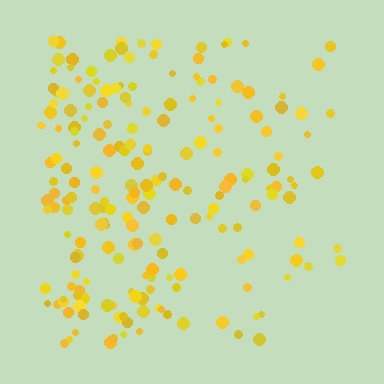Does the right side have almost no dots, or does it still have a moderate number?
Still a moderate number, just noticeably fewer than the left.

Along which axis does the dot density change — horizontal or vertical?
Horizontal.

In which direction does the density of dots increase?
From right to left, with the left side densest.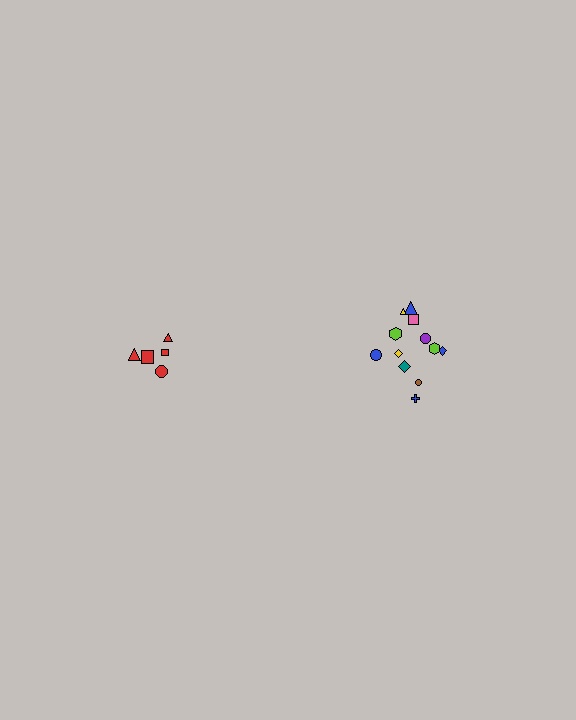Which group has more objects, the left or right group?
The right group.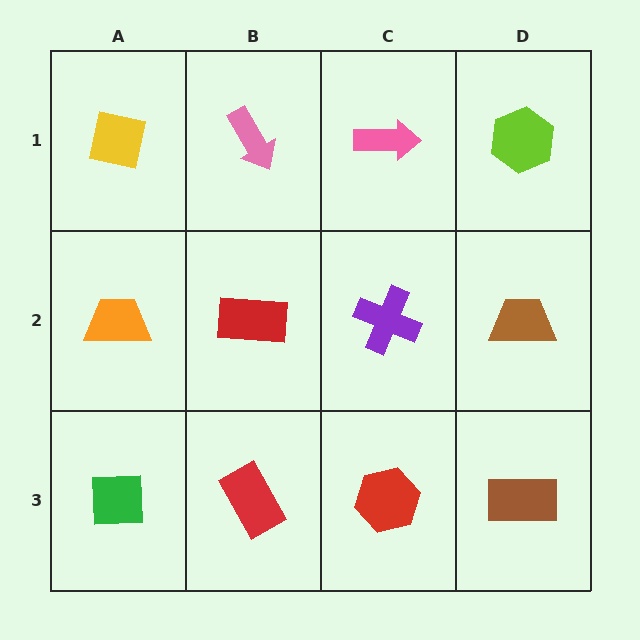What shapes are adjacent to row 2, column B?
A pink arrow (row 1, column B), a red rectangle (row 3, column B), an orange trapezoid (row 2, column A), a purple cross (row 2, column C).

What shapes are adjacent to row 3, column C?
A purple cross (row 2, column C), a red rectangle (row 3, column B), a brown rectangle (row 3, column D).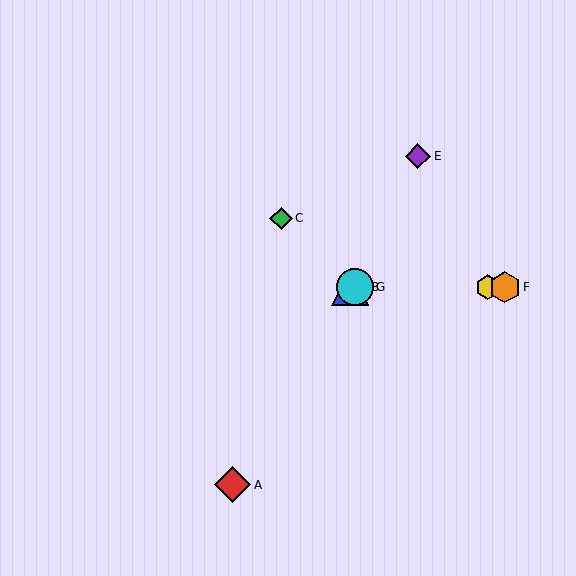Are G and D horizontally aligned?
Yes, both are at y≈287.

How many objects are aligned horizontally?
4 objects (B, D, F, G) are aligned horizontally.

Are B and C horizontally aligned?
No, B is at y≈287 and C is at y≈218.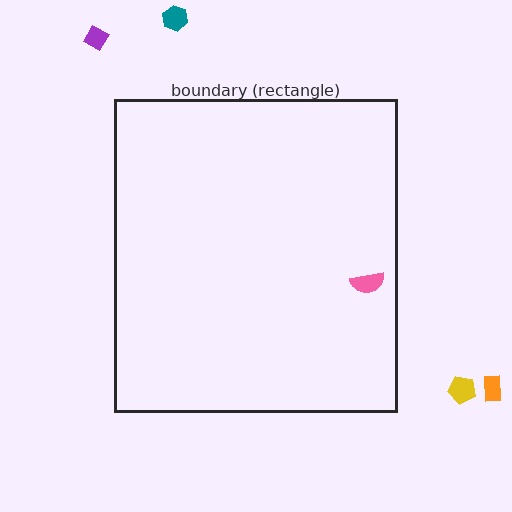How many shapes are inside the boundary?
1 inside, 4 outside.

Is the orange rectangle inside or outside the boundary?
Outside.